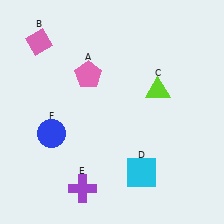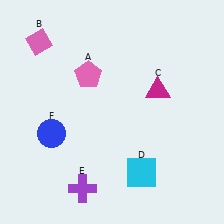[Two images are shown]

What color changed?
The triangle (C) changed from lime in Image 1 to magenta in Image 2.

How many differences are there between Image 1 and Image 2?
There is 1 difference between the two images.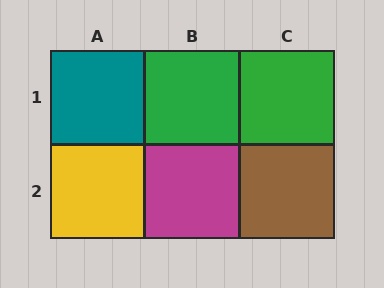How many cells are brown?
1 cell is brown.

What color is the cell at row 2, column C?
Brown.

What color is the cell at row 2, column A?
Yellow.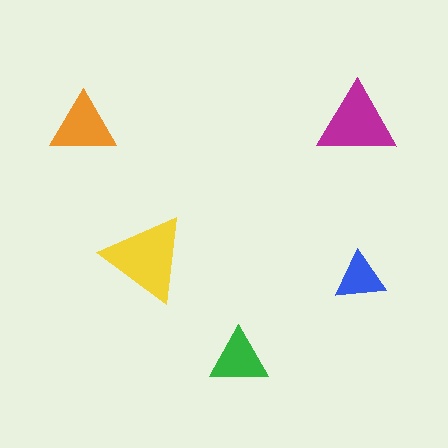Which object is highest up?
The magenta triangle is topmost.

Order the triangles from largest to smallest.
the yellow one, the magenta one, the orange one, the green one, the blue one.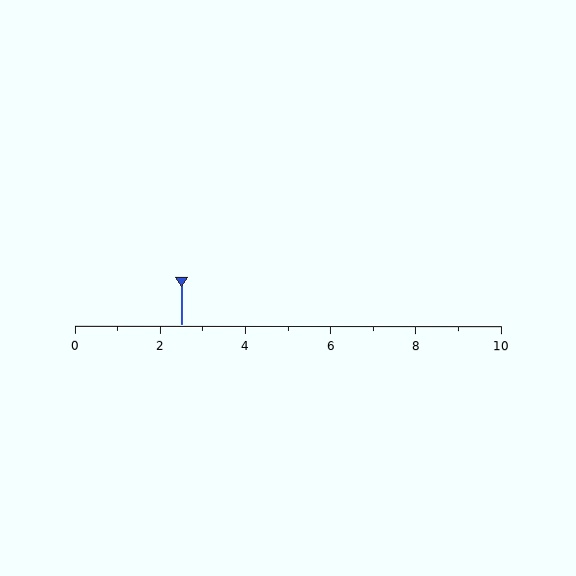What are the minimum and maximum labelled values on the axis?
The axis runs from 0 to 10.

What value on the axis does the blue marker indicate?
The marker indicates approximately 2.5.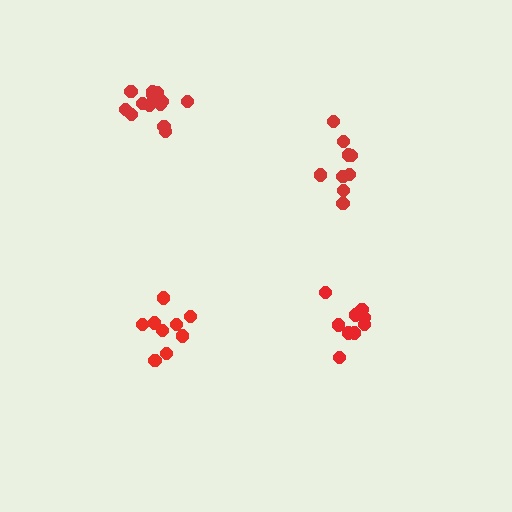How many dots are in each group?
Group 1: 15 dots, Group 2: 9 dots, Group 3: 9 dots, Group 4: 9 dots (42 total).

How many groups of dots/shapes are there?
There are 4 groups.